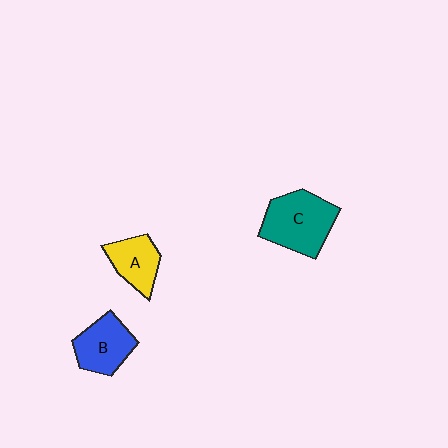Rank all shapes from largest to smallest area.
From largest to smallest: C (teal), B (blue), A (yellow).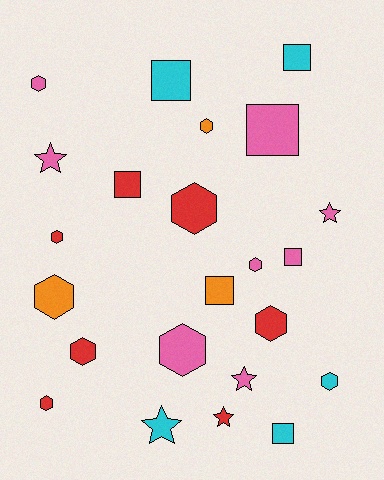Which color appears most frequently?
Pink, with 8 objects.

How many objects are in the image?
There are 23 objects.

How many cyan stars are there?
There is 1 cyan star.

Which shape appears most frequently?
Hexagon, with 11 objects.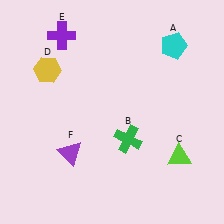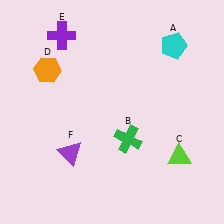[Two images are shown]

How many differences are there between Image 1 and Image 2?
There is 1 difference between the two images.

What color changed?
The hexagon (D) changed from yellow in Image 1 to orange in Image 2.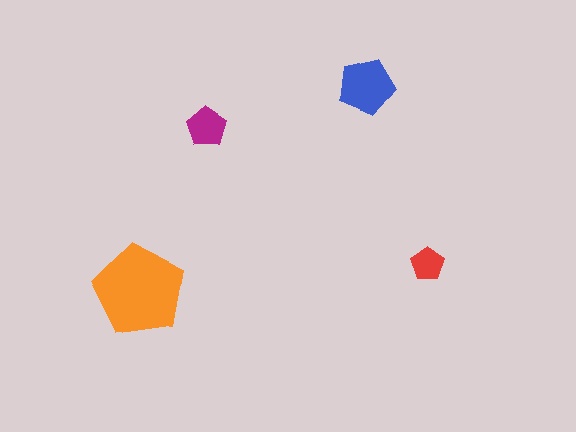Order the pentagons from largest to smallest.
the orange one, the blue one, the magenta one, the red one.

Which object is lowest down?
The orange pentagon is bottommost.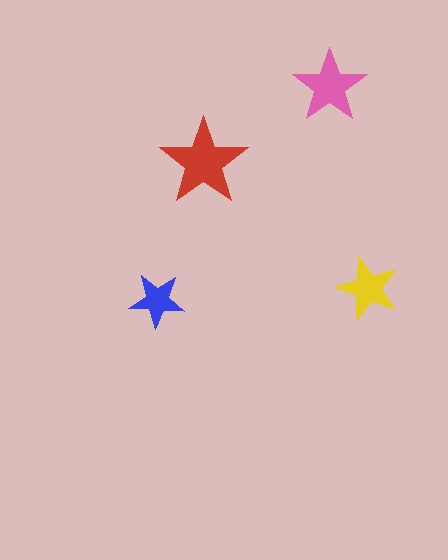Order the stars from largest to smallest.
the red one, the pink one, the yellow one, the blue one.